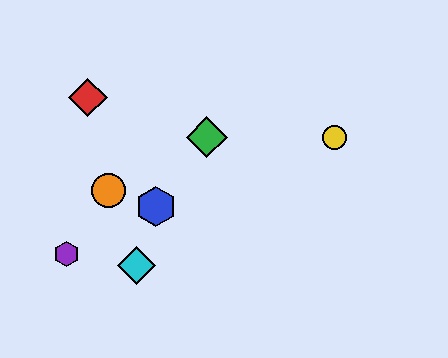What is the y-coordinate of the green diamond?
The green diamond is at y≈137.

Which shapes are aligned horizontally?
The green diamond, the yellow circle are aligned horizontally.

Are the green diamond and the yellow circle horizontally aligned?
Yes, both are at y≈137.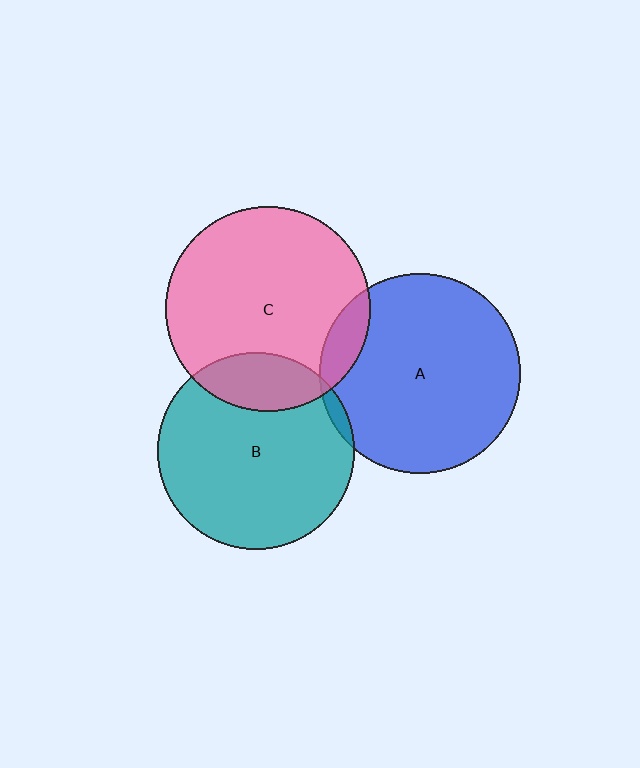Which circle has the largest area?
Circle C (pink).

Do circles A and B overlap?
Yes.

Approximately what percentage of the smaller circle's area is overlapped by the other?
Approximately 5%.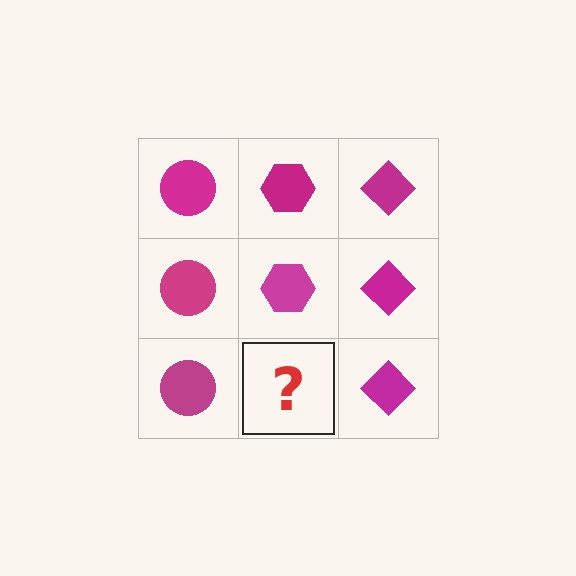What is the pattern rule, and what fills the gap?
The rule is that each column has a consistent shape. The gap should be filled with a magenta hexagon.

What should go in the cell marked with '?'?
The missing cell should contain a magenta hexagon.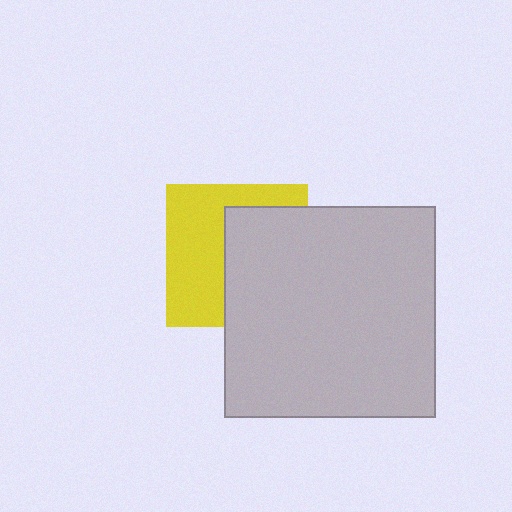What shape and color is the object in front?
The object in front is a light gray square.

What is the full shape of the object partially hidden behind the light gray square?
The partially hidden object is a yellow square.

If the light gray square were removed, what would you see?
You would see the complete yellow square.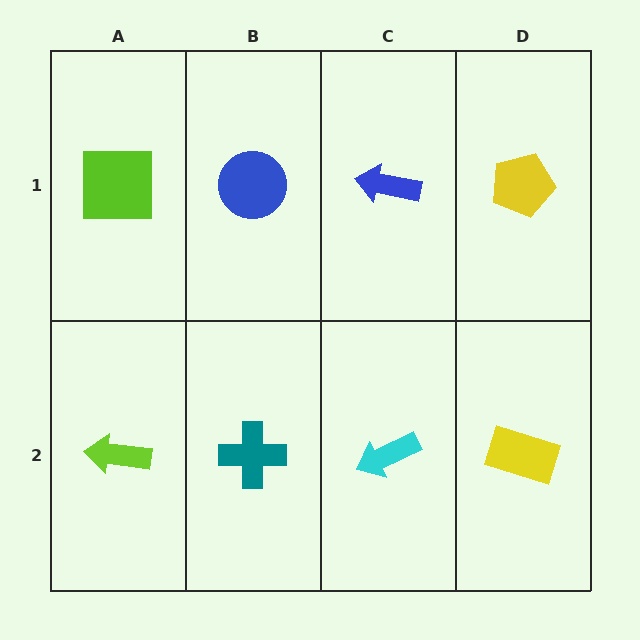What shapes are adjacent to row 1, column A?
A lime arrow (row 2, column A), a blue circle (row 1, column B).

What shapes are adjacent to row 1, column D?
A yellow rectangle (row 2, column D), a blue arrow (row 1, column C).